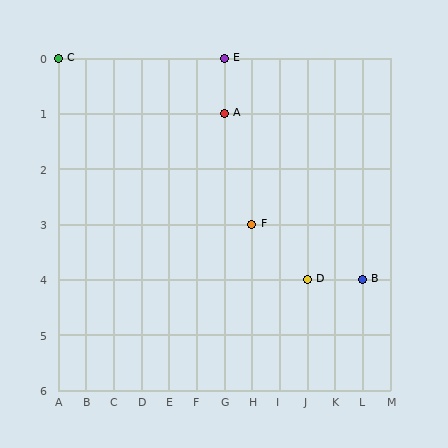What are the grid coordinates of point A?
Point A is at grid coordinates (G, 1).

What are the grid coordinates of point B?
Point B is at grid coordinates (L, 4).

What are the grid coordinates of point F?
Point F is at grid coordinates (H, 3).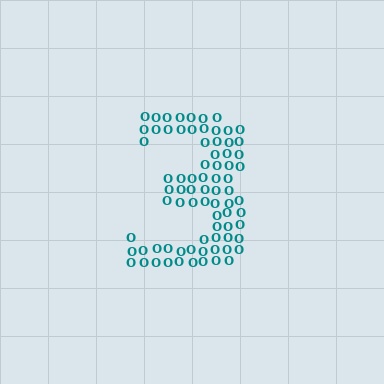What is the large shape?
The large shape is the digit 3.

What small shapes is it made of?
It is made of small letter O's.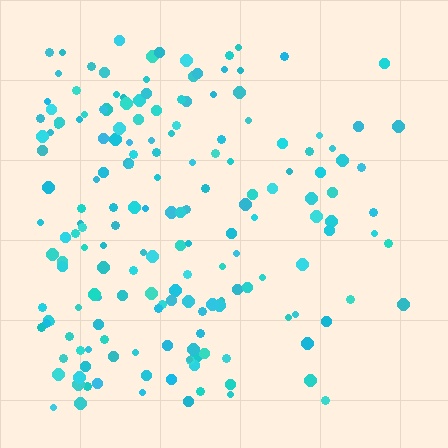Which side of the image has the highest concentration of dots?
The left.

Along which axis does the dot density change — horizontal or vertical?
Horizontal.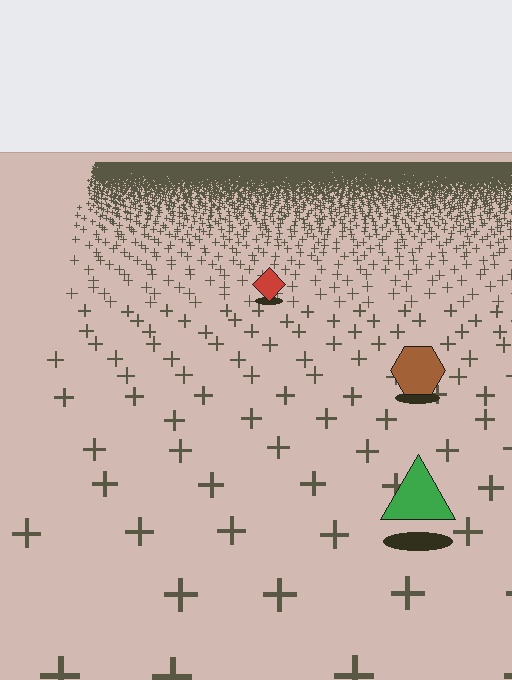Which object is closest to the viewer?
The green triangle is closest. The texture marks near it are larger and more spread out.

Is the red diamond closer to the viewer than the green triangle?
No. The green triangle is closer — you can tell from the texture gradient: the ground texture is coarser near it.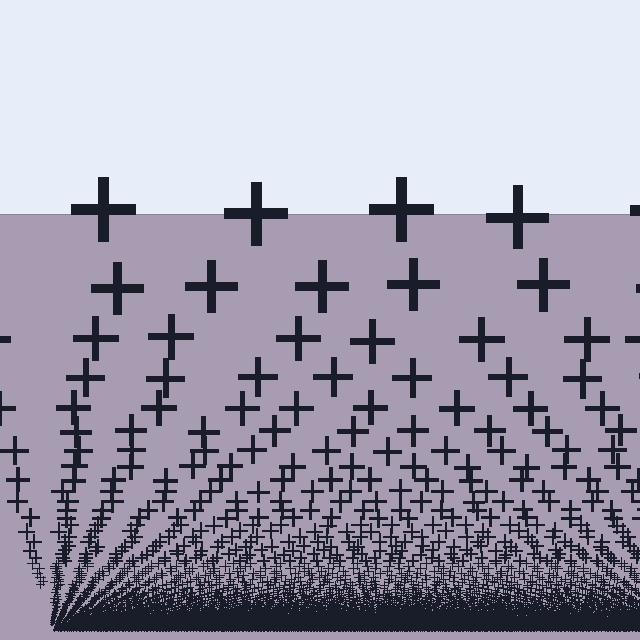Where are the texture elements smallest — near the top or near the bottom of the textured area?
Near the bottom.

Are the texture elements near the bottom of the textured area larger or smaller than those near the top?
Smaller. The gradient is inverted — elements near the bottom are smaller and denser.